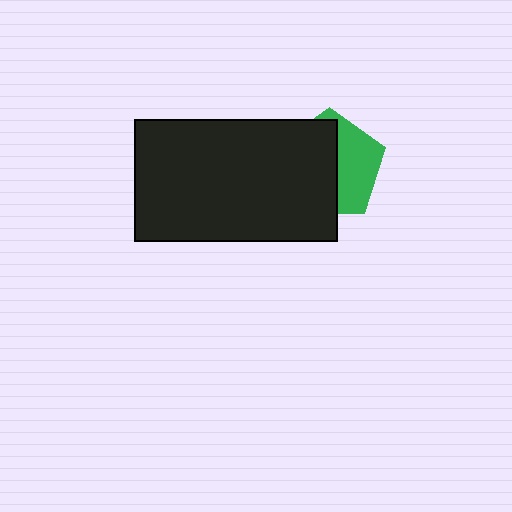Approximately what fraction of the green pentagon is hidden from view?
Roughly 58% of the green pentagon is hidden behind the black rectangle.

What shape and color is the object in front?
The object in front is a black rectangle.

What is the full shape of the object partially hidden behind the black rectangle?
The partially hidden object is a green pentagon.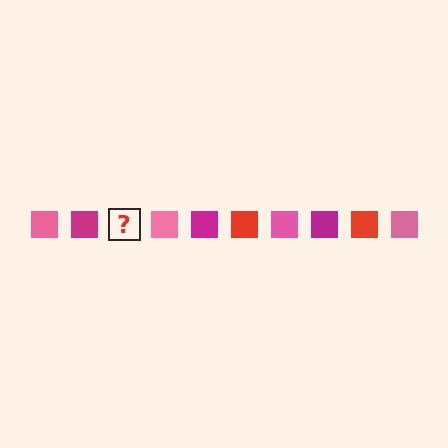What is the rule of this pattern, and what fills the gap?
The rule is that the pattern cycles through pink, magenta, red squares. The gap should be filled with a red square.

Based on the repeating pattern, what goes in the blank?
The blank should be a red square.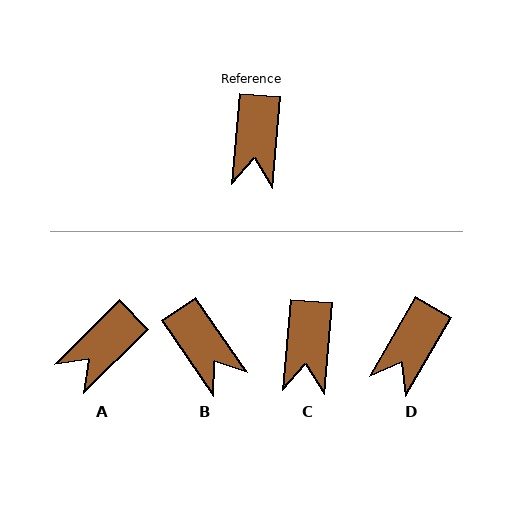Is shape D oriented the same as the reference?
No, it is off by about 25 degrees.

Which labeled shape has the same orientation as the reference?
C.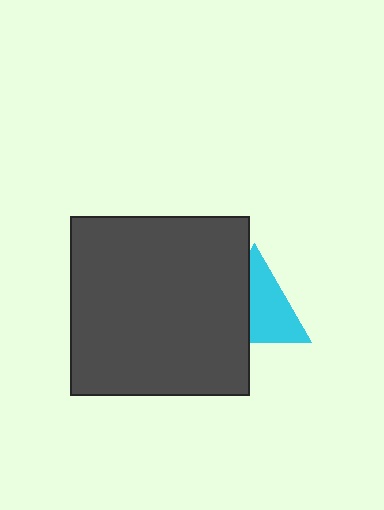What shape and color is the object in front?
The object in front is a dark gray square.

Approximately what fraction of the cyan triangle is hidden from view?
Roughly 42% of the cyan triangle is hidden behind the dark gray square.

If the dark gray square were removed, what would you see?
You would see the complete cyan triangle.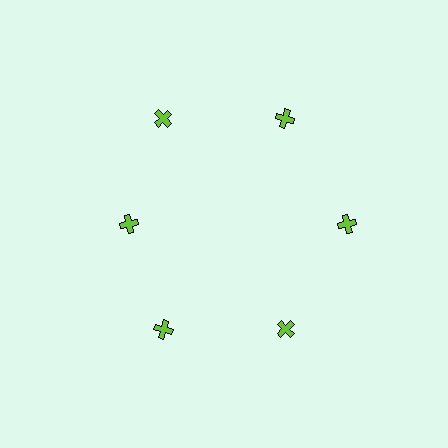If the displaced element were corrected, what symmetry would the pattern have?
It would have 6-fold rotational symmetry — the pattern would map onto itself every 60 degrees.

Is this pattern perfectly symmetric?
No. The 6 lime crosses are arranged in a ring, but one element near the 9 o'clock position is pulled inward toward the center, breaking the 6-fold rotational symmetry.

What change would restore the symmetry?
The symmetry would be restored by moving it outward, back onto the ring so that all 6 crosses sit at equal angles and equal distance from the center.